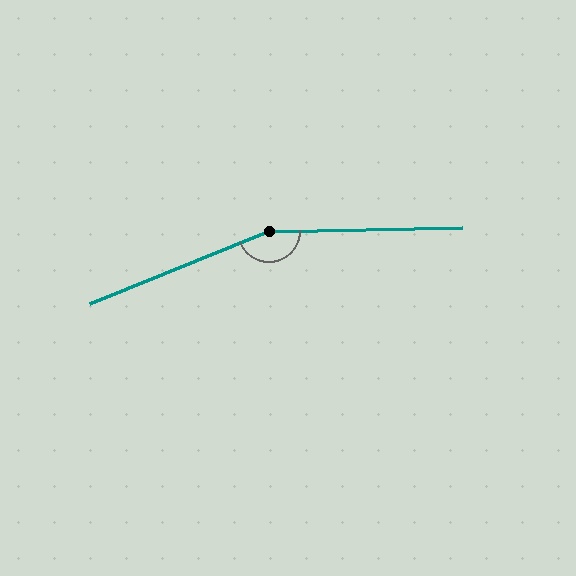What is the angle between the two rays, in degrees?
Approximately 159 degrees.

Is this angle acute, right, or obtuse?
It is obtuse.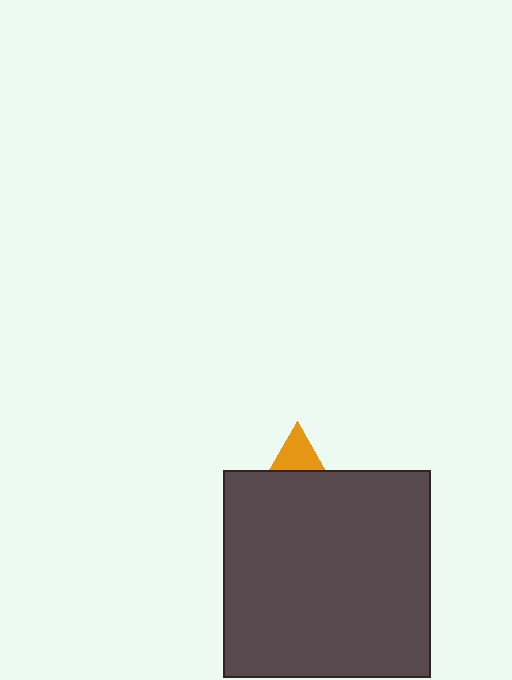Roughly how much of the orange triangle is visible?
A small part of it is visible (roughly 28%).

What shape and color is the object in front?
The object in front is a dark gray square.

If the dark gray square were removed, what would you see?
You would see the complete orange triangle.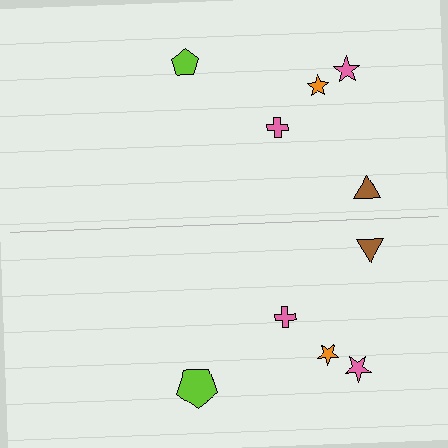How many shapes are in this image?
There are 10 shapes in this image.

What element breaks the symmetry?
The lime pentagon on the bottom side has a different size than its mirror counterpart.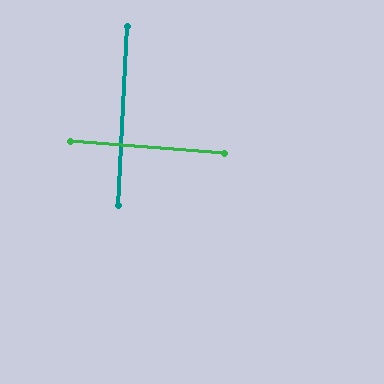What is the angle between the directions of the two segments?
Approximately 89 degrees.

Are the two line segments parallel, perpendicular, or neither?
Perpendicular — they meet at approximately 89°.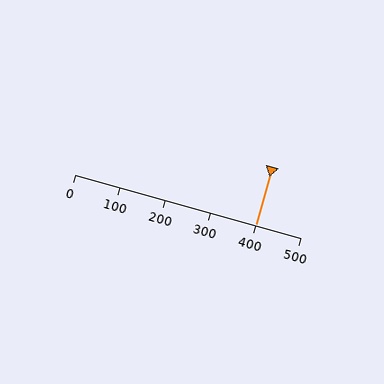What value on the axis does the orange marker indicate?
The marker indicates approximately 400.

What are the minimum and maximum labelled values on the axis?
The axis runs from 0 to 500.